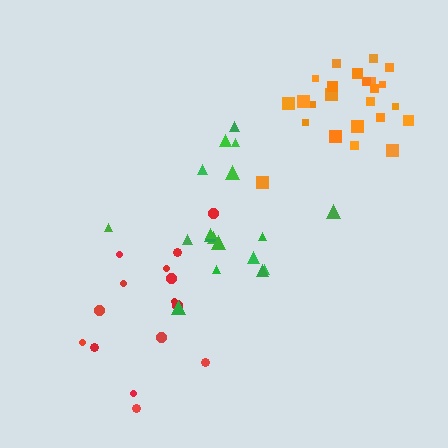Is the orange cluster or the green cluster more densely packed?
Orange.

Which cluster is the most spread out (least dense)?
Red.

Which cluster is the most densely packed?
Orange.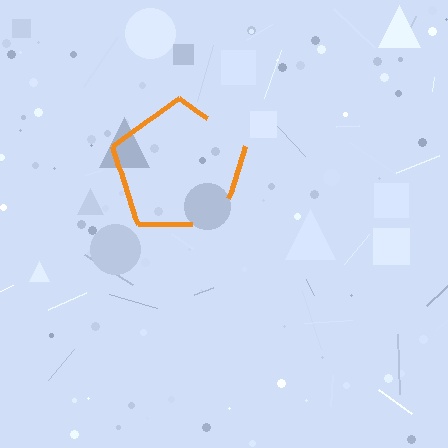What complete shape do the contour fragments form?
The contour fragments form a pentagon.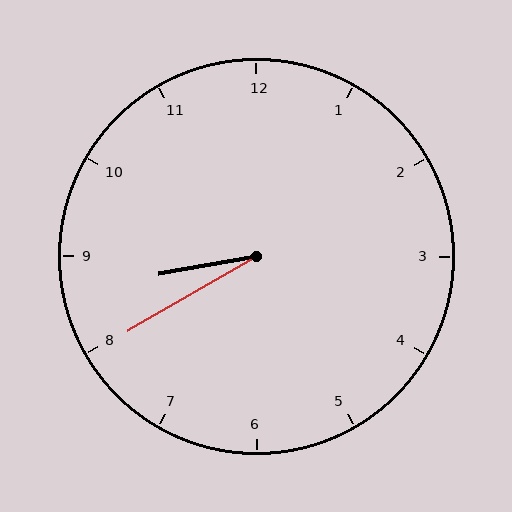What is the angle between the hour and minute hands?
Approximately 20 degrees.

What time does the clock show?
8:40.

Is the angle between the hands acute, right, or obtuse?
It is acute.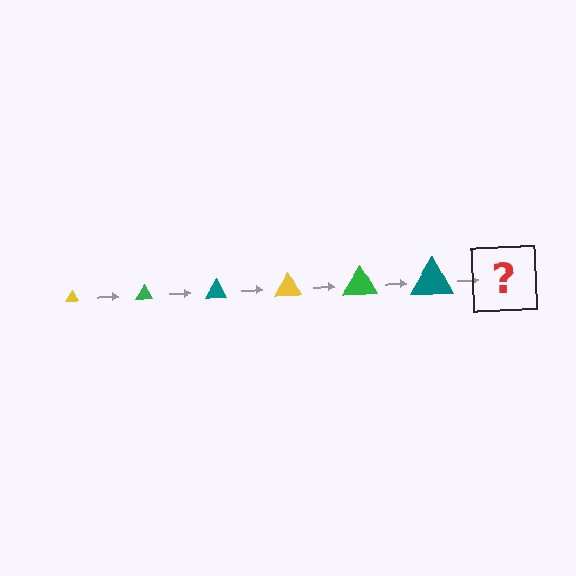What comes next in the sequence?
The next element should be a yellow triangle, larger than the previous one.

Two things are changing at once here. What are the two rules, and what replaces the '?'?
The two rules are that the triangle grows larger each step and the color cycles through yellow, green, and teal. The '?' should be a yellow triangle, larger than the previous one.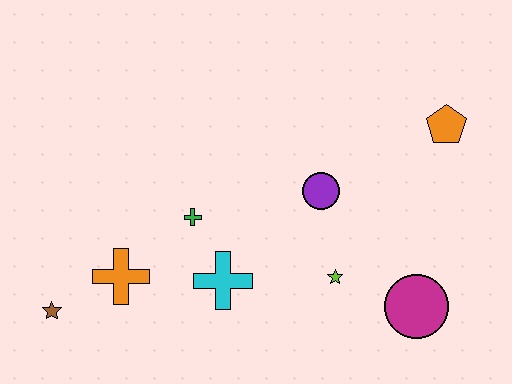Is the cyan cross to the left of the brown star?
No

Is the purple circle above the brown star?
Yes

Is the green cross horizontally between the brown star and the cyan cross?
Yes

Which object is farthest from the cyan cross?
The orange pentagon is farthest from the cyan cross.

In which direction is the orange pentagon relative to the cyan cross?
The orange pentagon is to the right of the cyan cross.